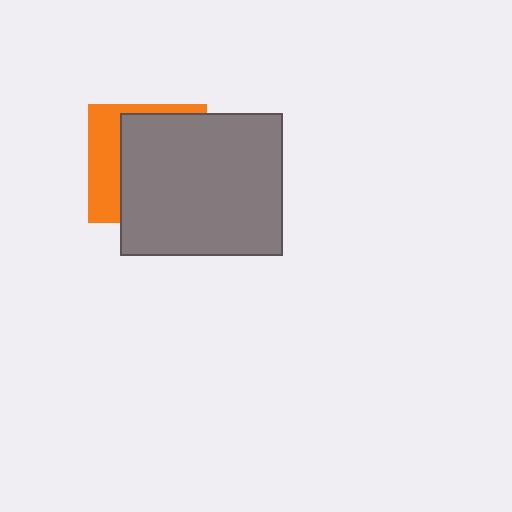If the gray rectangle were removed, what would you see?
You would see the complete orange square.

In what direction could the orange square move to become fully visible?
The orange square could move left. That would shift it out from behind the gray rectangle entirely.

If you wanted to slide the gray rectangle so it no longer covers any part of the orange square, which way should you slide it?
Slide it right — that is the most direct way to separate the two shapes.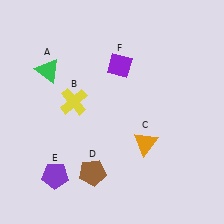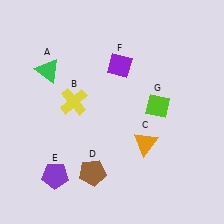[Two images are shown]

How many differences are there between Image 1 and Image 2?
There is 1 difference between the two images.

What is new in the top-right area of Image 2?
A lime diamond (G) was added in the top-right area of Image 2.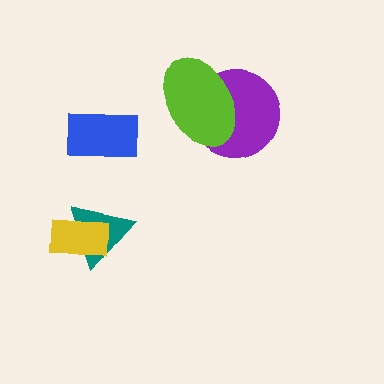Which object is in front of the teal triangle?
The yellow rectangle is in front of the teal triangle.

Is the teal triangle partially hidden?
Yes, it is partially covered by another shape.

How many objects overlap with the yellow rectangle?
1 object overlaps with the yellow rectangle.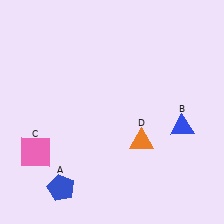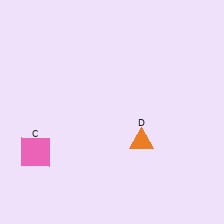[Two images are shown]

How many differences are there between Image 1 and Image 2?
There are 2 differences between the two images.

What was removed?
The blue triangle (B), the blue pentagon (A) were removed in Image 2.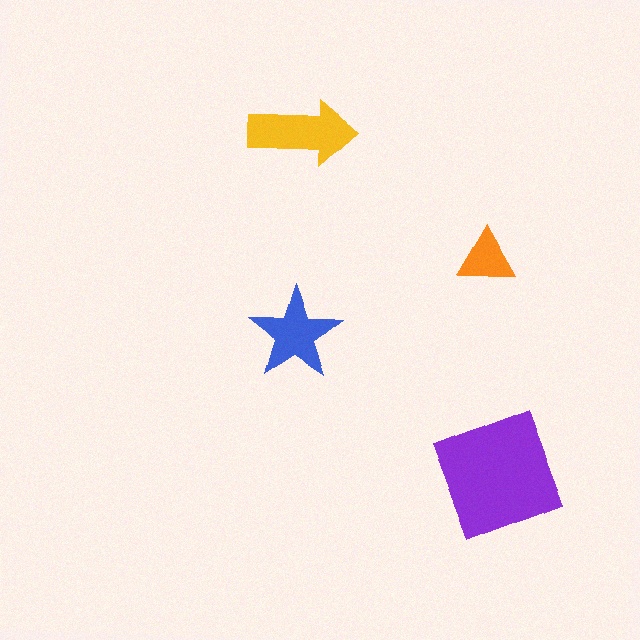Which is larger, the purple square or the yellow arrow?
The purple square.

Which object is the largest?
The purple square.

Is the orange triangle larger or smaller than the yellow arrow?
Smaller.